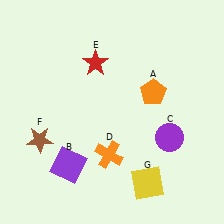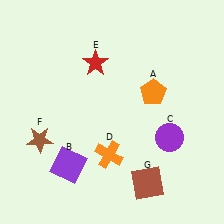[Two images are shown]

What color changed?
The square (G) changed from yellow in Image 1 to brown in Image 2.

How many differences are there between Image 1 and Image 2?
There is 1 difference between the two images.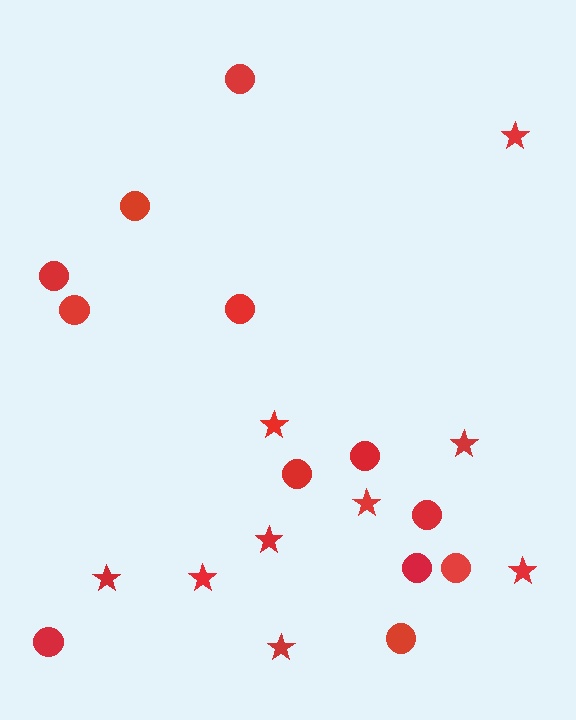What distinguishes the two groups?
There are 2 groups: one group of stars (9) and one group of circles (12).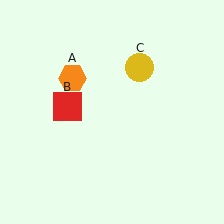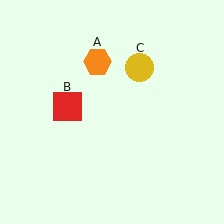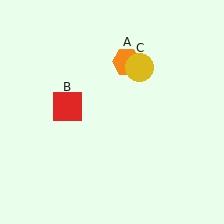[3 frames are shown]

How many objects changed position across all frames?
1 object changed position: orange hexagon (object A).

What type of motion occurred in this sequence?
The orange hexagon (object A) rotated clockwise around the center of the scene.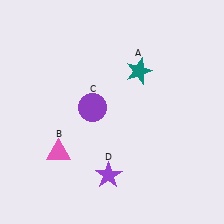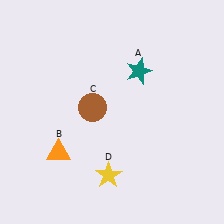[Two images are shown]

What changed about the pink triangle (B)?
In Image 1, B is pink. In Image 2, it changed to orange.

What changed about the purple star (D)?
In Image 1, D is purple. In Image 2, it changed to yellow.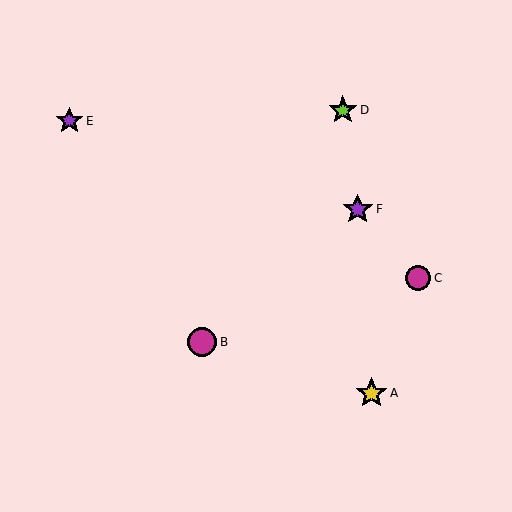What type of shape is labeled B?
Shape B is a magenta circle.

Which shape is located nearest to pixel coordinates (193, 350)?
The magenta circle (labeled B) at (202, 342) is nearest to that location.